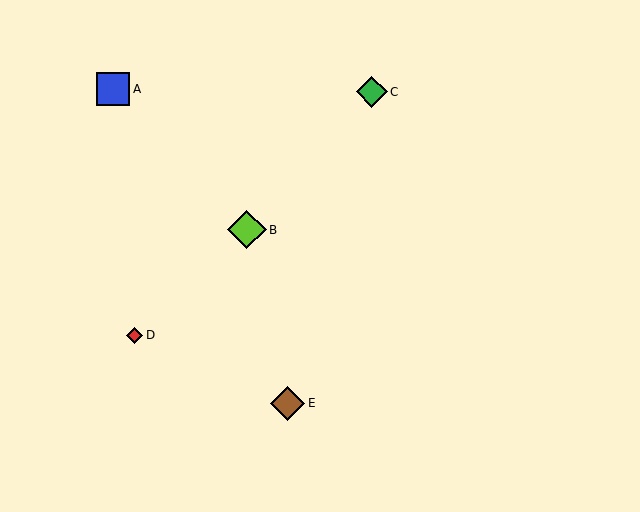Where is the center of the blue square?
The center of the blue square is at (113, 89).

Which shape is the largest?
The lime diamond (labeled B) is the largest.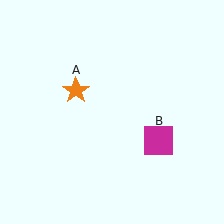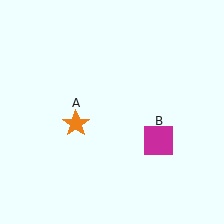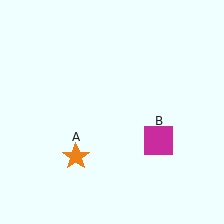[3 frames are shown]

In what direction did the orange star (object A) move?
The orange star (object A) moved down.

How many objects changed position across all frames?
1 object changed position: orange star (object A).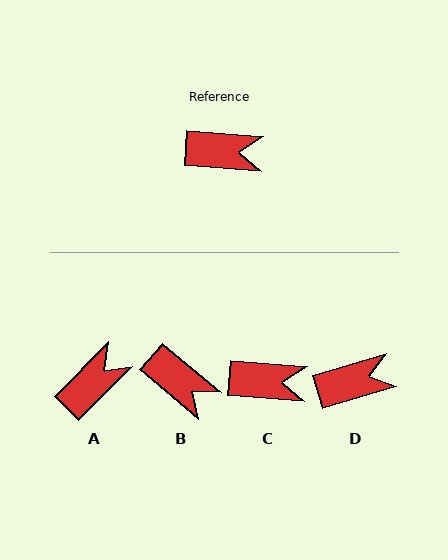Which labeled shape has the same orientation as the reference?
C.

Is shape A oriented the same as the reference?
No, it is off by about 50 degrees.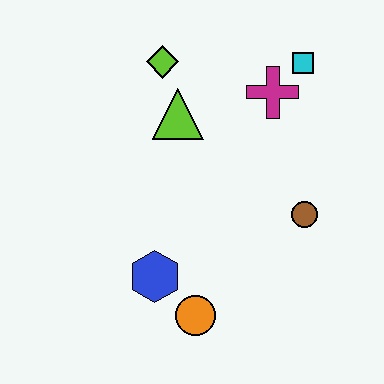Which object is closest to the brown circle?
The magenta cross is closest to the brown circle.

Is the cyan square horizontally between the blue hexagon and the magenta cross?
No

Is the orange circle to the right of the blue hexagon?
Yes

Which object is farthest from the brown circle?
The lime diamond is farthest from the brown circle.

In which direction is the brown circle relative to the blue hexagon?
The brown circle is to the right of the blue hexagon.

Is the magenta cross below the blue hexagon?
No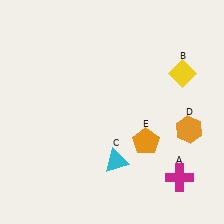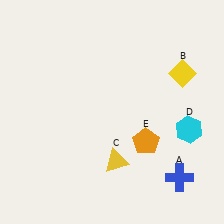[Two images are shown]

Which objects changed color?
A changed from magenta to blue. C changed from cyan to yellow. D changed from orange to cyan.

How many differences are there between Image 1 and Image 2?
There are 3 differences between the two images.